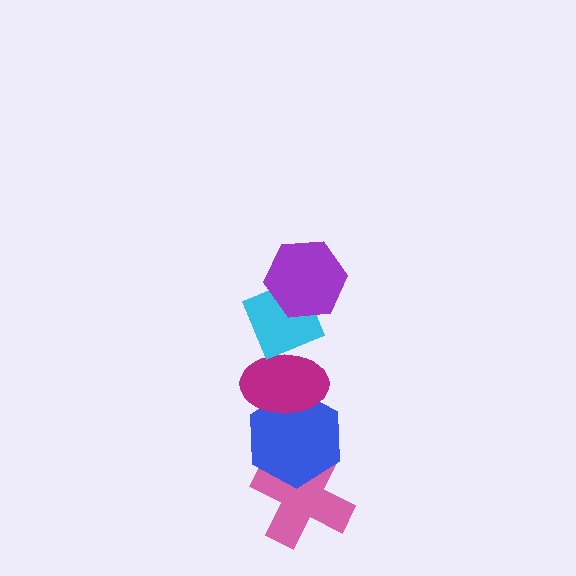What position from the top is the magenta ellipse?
The magenta ellipse is 3rd from the top.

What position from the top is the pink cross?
The pink cross is 5th from the top.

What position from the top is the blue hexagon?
The blue hexagon is 4th from the top.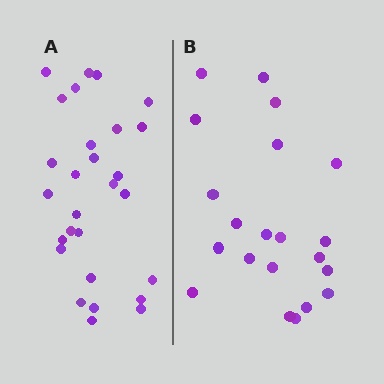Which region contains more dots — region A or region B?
Region A (the left region) has more dots.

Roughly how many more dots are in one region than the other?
Region A has roughly 8 or so more dots than region B.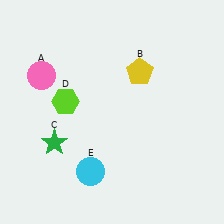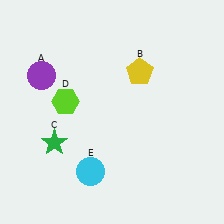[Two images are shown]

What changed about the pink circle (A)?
In Image 1, A is pink. In Image 2, it changed to purple.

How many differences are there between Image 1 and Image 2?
There is 1 difference between the two images.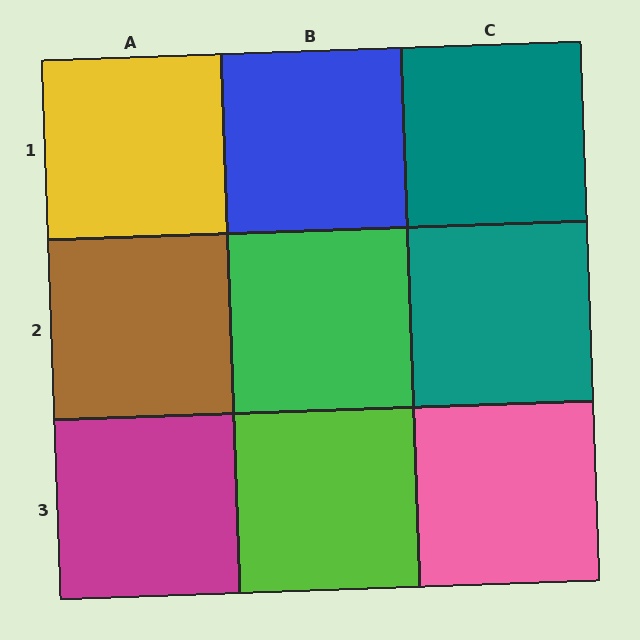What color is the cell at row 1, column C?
Teal.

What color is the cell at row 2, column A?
Brown.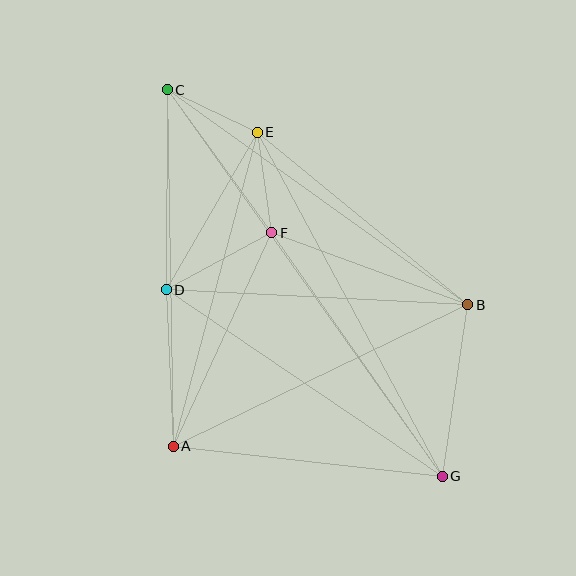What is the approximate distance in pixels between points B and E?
The distance between B and E is approximately 272 pixels.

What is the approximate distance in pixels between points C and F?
The distance between C and F is approximately 177 pixels.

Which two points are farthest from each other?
Points C and G are farthest from each other.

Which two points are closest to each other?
Points C and E are closest to each other.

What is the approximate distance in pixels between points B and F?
The distance between B and F is approximately 209 pixels.